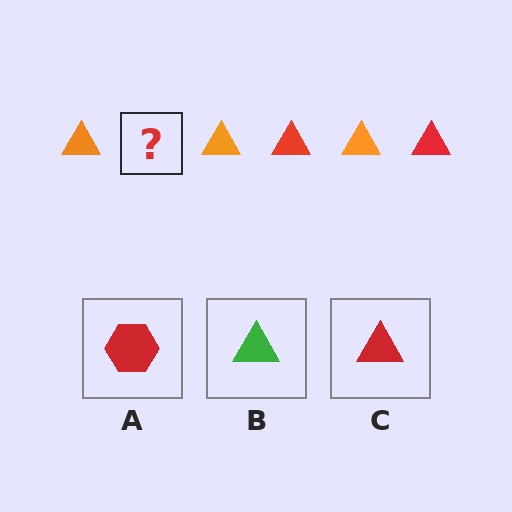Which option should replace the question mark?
Option C.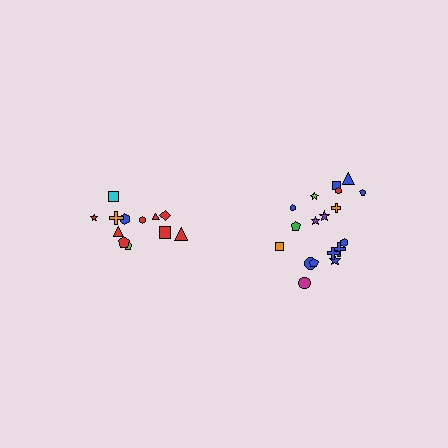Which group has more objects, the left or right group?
The right group.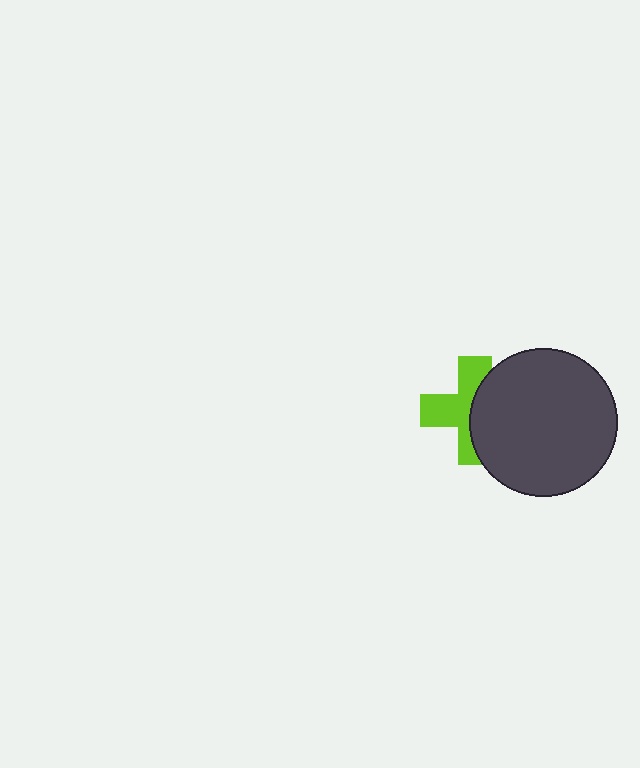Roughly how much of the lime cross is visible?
About half of it is visible (roughly 54%).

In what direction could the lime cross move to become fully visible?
The lime cross could move left. That would shift it out from behind the dark gray circle entirely.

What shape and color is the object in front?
The object in front is a dark gray circle.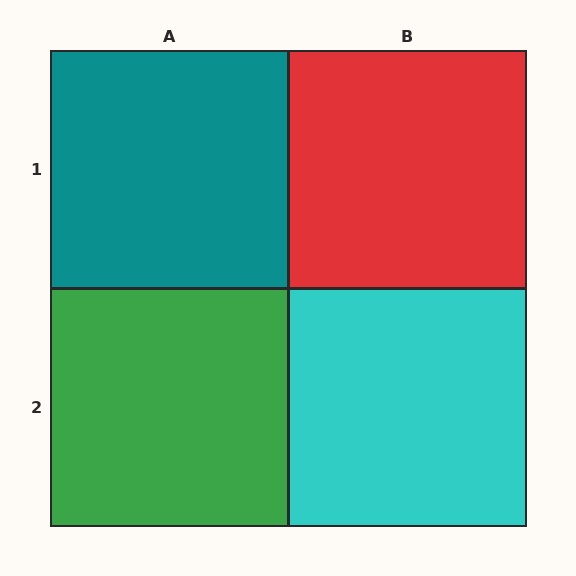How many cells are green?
1 cell is green.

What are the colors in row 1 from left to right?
Teal, red.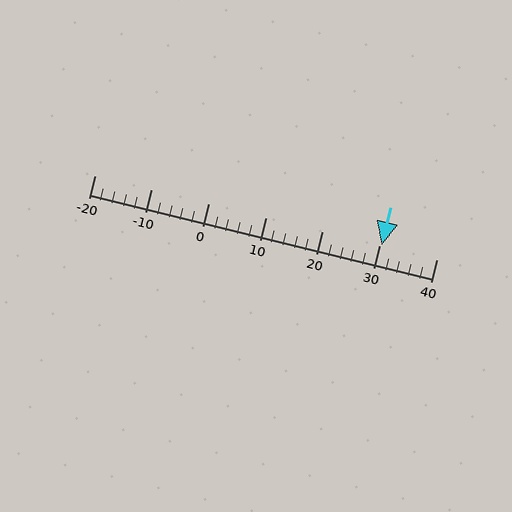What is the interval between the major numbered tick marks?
The major tick marks are spaced 10 units apart.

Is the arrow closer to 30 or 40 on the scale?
The arrow is closer to 30.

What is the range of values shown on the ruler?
The ruler shows values from -20 to 40.